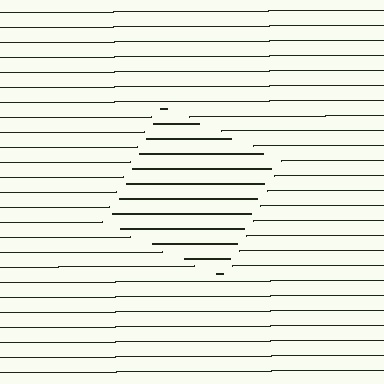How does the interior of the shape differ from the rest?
The interior of the shape contains the same grating, shifted by half a period — the contour is defined by the phase discontinuity where line-ends from the inner and outer gratings abut.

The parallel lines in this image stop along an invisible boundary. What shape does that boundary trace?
An illusory square. The interior of the shape contains the same grating, shifted by half a period — the contour is defined by the phase discontinuity where line-ends from the inner and outer gratings abut.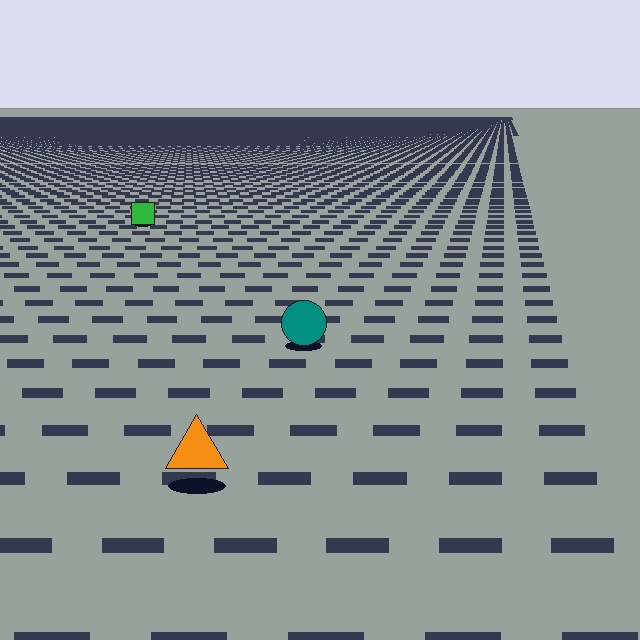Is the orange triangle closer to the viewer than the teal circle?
Yes. The orange triangle is closer — you can tell from the texture gradient: the ground texture is coarser near it.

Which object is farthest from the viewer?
The green square is farthest from the viewer. It appears smaller and the ground texture around it is denser.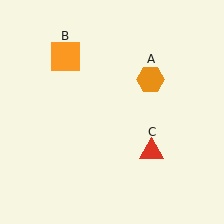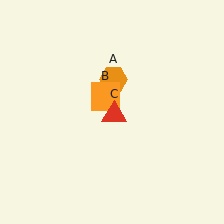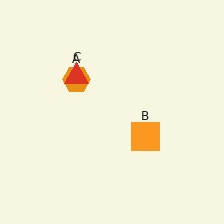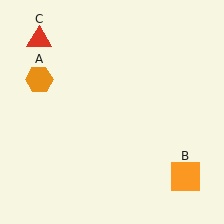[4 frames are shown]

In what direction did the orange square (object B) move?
The orange square (object B) moved down and to the right.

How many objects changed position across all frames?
3 objects changed position: orange hexagon (object A), orange square (object B), red triangle (object C).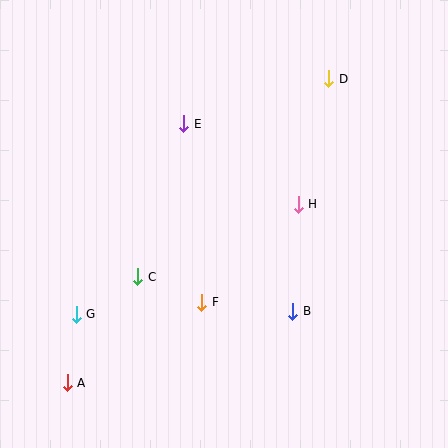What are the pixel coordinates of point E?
Point E is at (184, 124).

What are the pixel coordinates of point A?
Point A is at (67, 383).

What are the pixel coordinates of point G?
Point G is at (76, 314).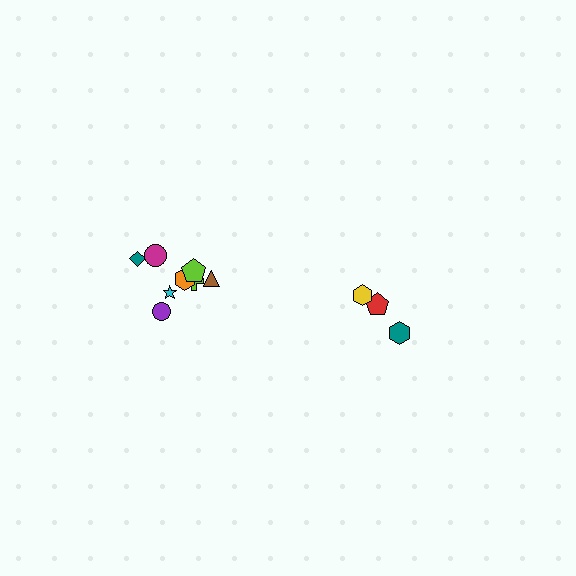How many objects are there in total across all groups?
There are 11 objects.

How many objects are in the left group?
There are 8 objects.